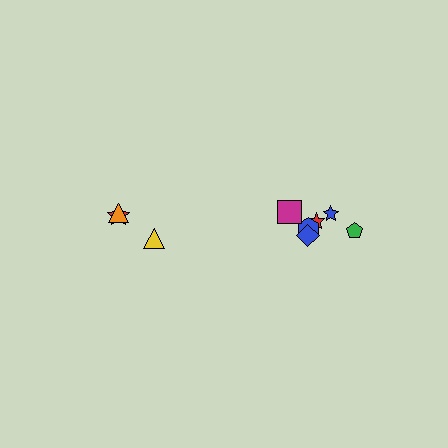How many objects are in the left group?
There are 3 objects.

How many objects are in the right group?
There are 6 objects.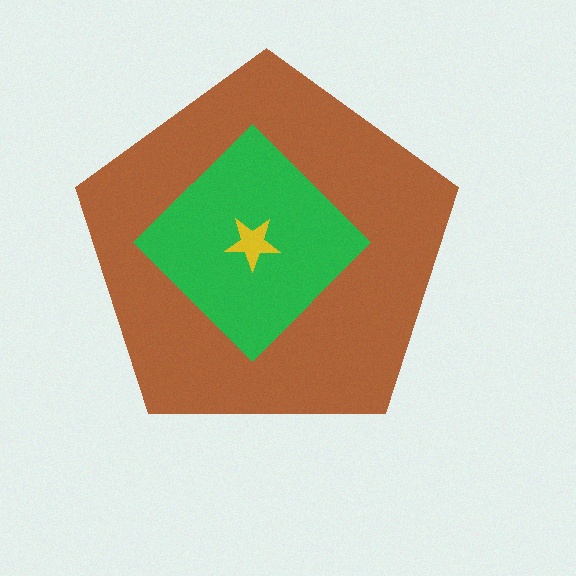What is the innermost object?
The yellow star.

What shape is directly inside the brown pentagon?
The green diamond.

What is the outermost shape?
The brown pentagon.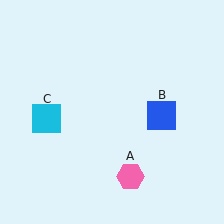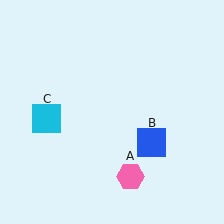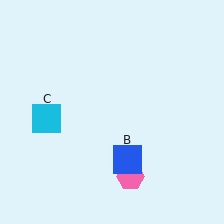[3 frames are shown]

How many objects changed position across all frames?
1 object changed position: blue square (object B).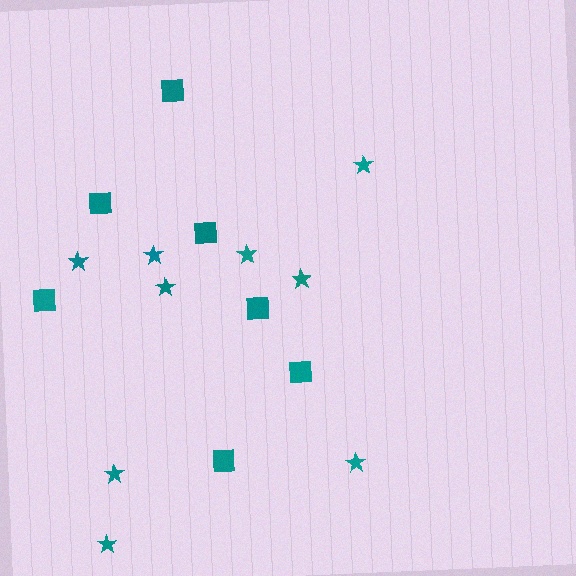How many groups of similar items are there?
There are 2 groups: one group of stars (9) and one group of squares (7).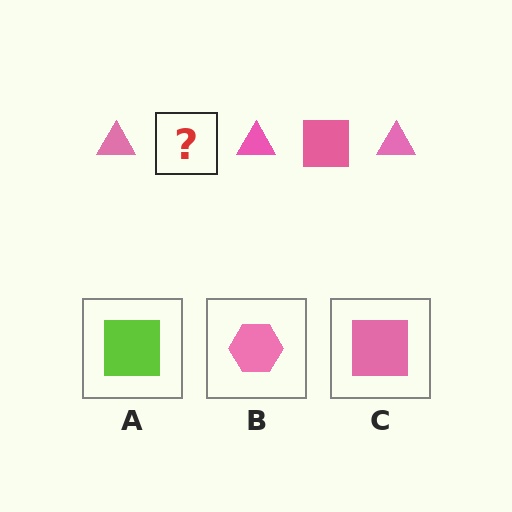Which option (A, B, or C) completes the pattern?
C.